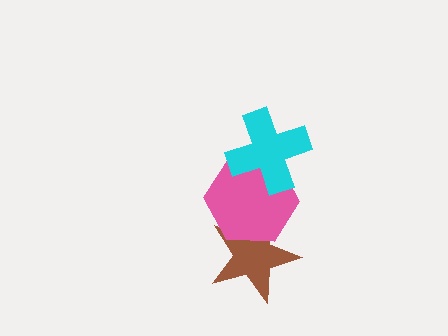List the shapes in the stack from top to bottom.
From top to bottom: the cyan cross, the pink hexagon, the brown star.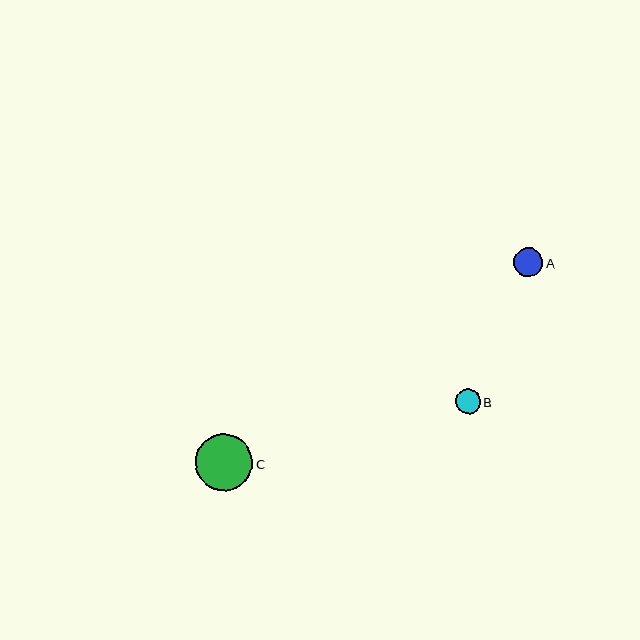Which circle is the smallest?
Circle B is the smallest with a size of approximately 25 pixels.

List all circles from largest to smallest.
From largest to smallest: C, A, B.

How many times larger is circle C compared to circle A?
Circle C is approximately 1.9 times the size of circle A.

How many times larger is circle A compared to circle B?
Circle A is approximately 1.2 times the size of circle B.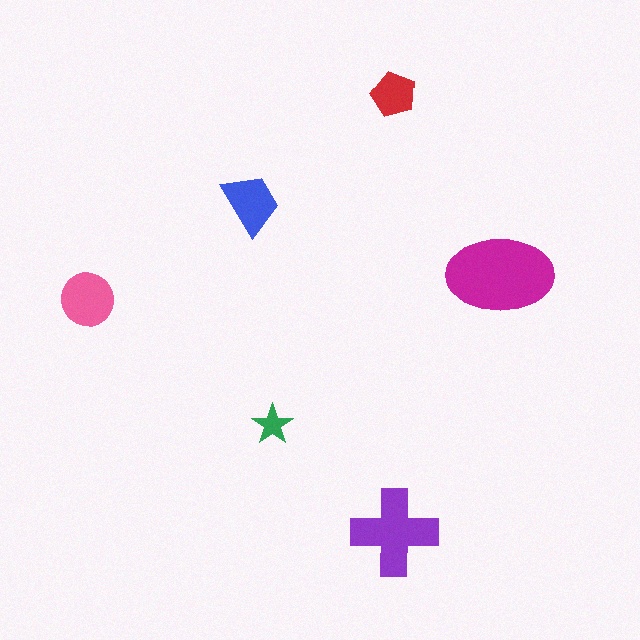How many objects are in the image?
There are 6 objects in the image.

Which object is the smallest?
The green star.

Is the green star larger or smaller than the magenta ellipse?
Smaller.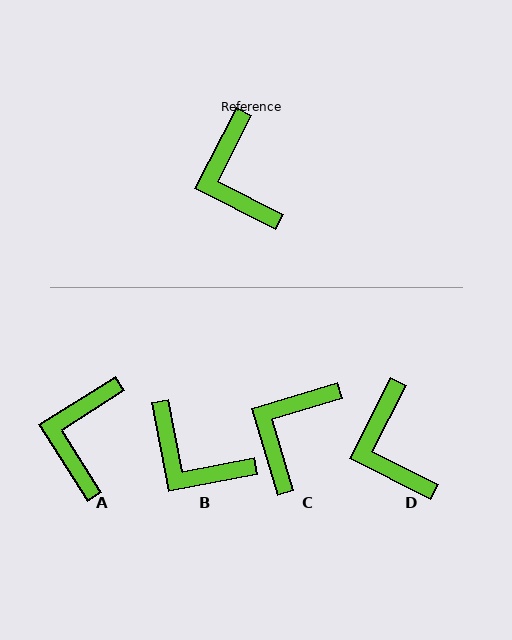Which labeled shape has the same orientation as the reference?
D.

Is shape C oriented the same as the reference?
No, it is off by about 46 degrees.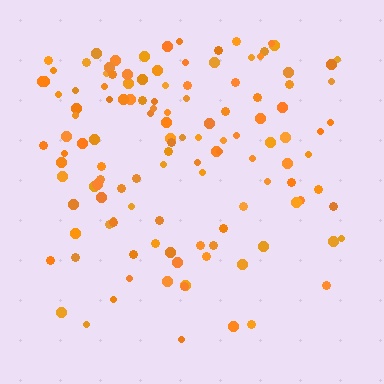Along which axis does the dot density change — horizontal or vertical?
Vertical.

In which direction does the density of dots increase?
From bottom to top, with the top side densest.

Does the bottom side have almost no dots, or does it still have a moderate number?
Still a moderate number, just noticeably fewer than the top.